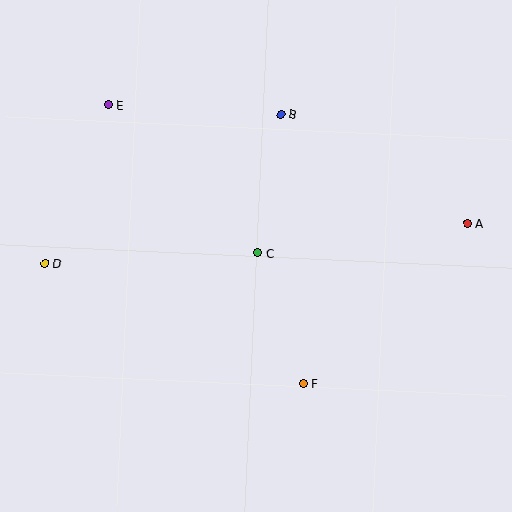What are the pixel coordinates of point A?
Point A is at (467, 223).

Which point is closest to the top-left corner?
Point E is closest to the top-left corner.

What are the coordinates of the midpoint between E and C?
The midpoint between E and C is at (183, 179).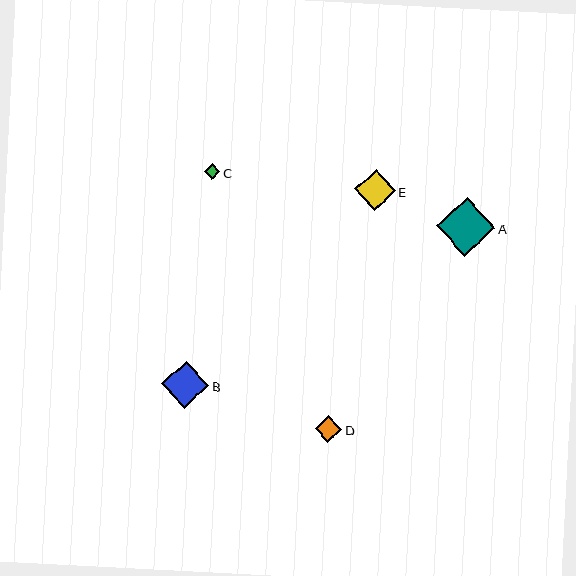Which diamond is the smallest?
Diamond C is the smallest with a size of approximately 16 pixels.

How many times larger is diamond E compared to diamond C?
Diamond E is approximately 2.6 times the size of diamond C.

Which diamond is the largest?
Diamond A is the largest with a size of approximately 58 pixels.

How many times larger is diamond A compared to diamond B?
Diamond A is approximately 1.2 times the size of diamond B.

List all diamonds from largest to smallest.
From largest to smallest: A, B, E, D, C.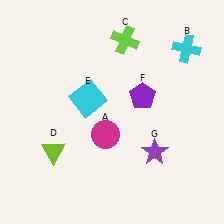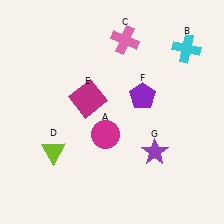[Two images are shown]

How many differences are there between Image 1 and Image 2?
There are 2 differences between the two images.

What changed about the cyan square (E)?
In Image 1, E is cyan. In Image 2, it changed to magenta.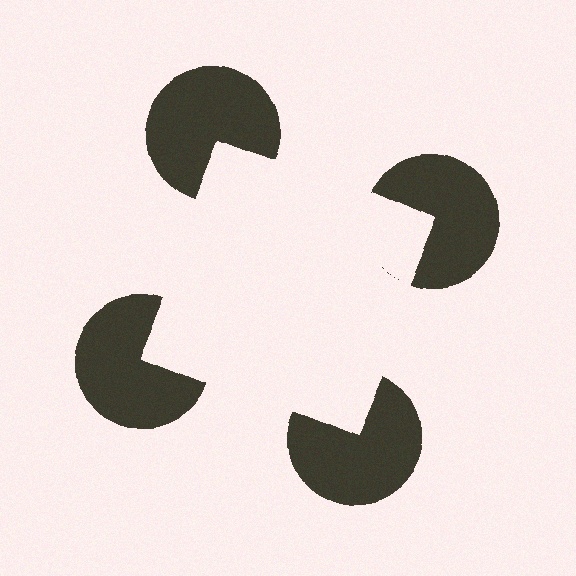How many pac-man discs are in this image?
There are 4 — one at each vertex of the illusory square.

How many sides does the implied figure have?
4 sides.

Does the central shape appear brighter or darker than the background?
It typically appears slightly brighter than the background, even though no actual brightness change is drawn.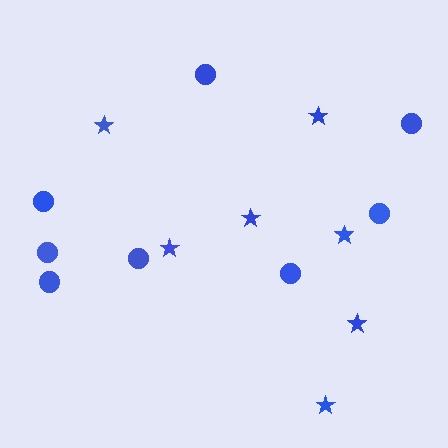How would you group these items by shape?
There are 2 groups: one group of stars (7) and one group of circles (8).